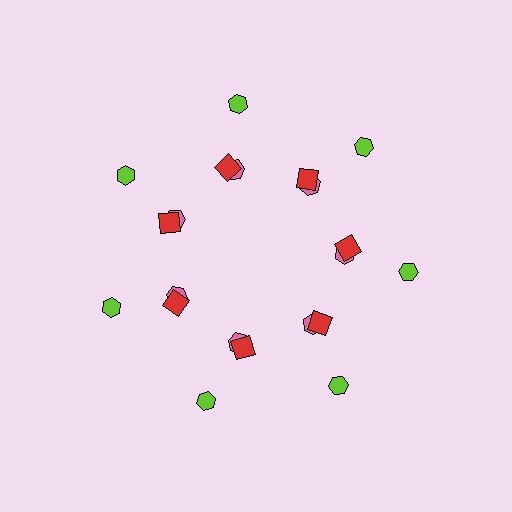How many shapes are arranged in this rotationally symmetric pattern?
There are 21 shapes, arranged in 7 groups of 3.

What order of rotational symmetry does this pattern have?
This pattern has 7-fold rotational symmetry.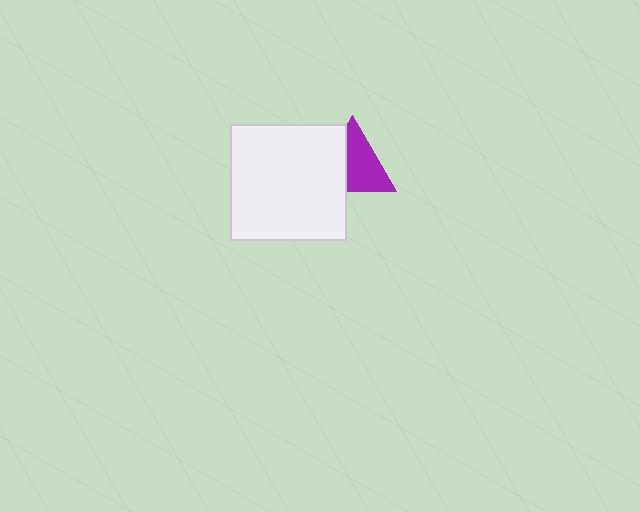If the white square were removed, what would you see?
You would see the complete purple triangle.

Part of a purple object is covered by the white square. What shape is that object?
It is a triangle.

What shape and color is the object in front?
The object in front is a white square.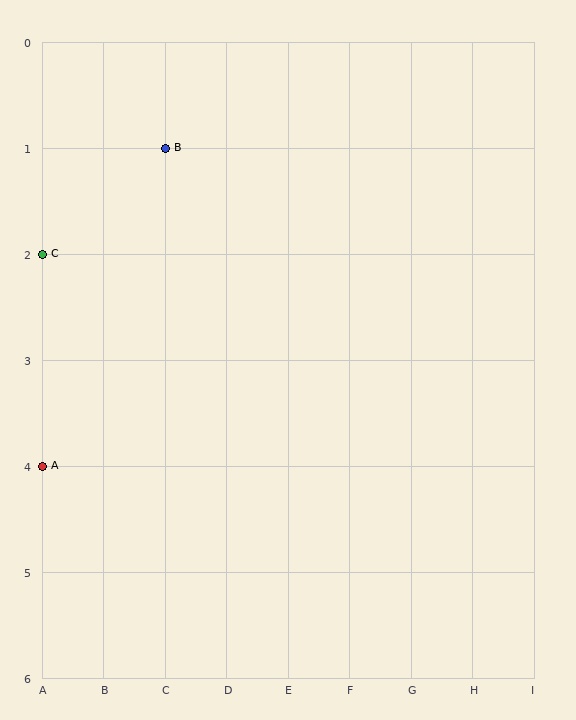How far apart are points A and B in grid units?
Points A and B are 2 columns and 3 rows apart (about 3.6 grid units diagonally).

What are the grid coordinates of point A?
Point A is at grid coordinates (A, 4).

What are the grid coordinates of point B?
Point B is at grid coordinates (C, 1).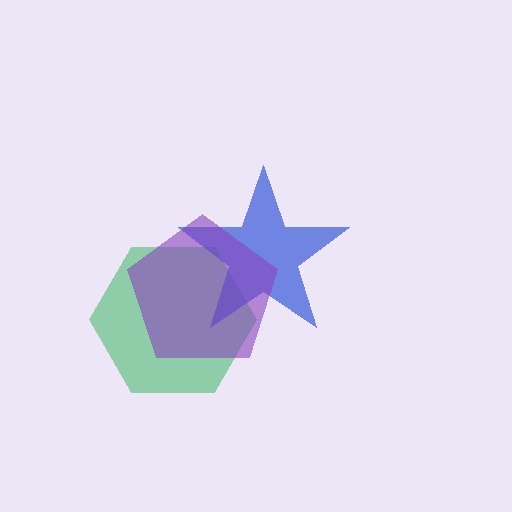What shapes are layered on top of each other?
The layered shapes are: a green hexagon, a blue star, a purple pentagon.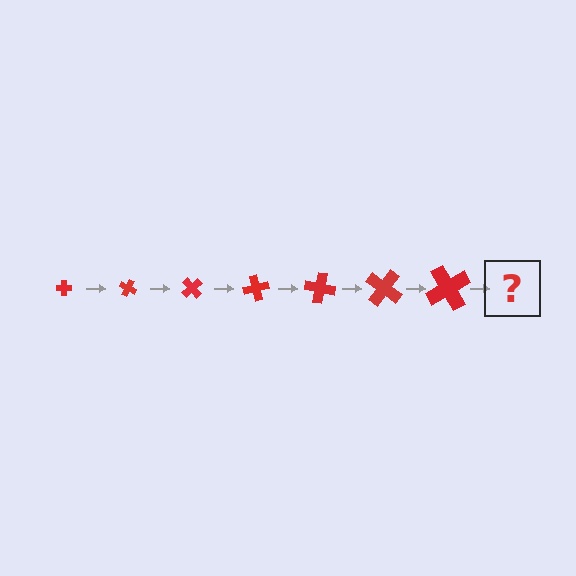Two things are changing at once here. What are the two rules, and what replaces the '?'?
The two rules are that the cross grows larger each step and it rotates 25 degrees each step. The '?' should be a cross, larger than the previous one and rotated 175 degrees from the start.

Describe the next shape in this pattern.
It should be a cross, larger than the previous one and rotated 175 degrees from the start.